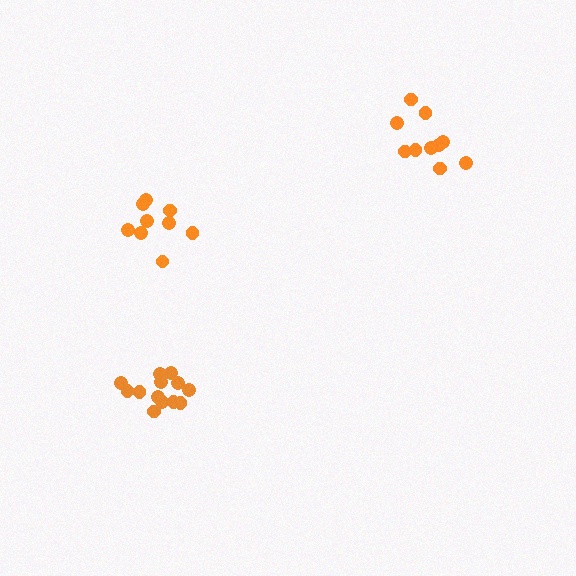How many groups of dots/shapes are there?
There are 3 groups.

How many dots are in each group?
Group 1: 10 dots, Group 2: 9 dots, Group 3: 13 dots (32 total).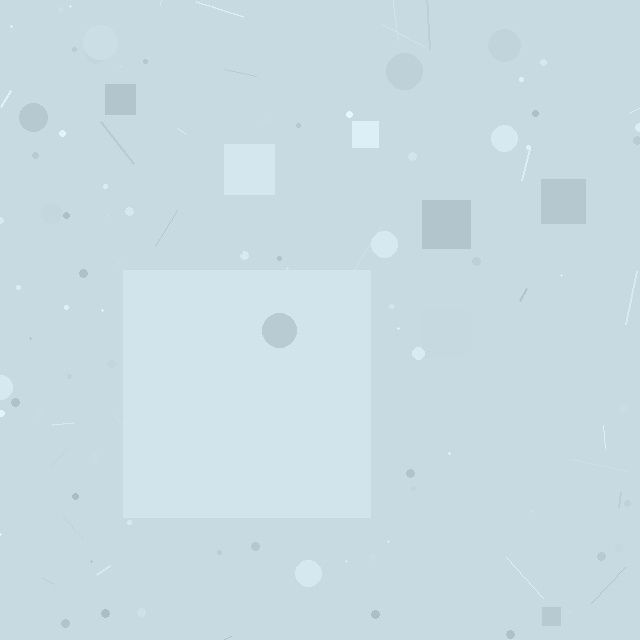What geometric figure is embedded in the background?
A square is embedded in the background.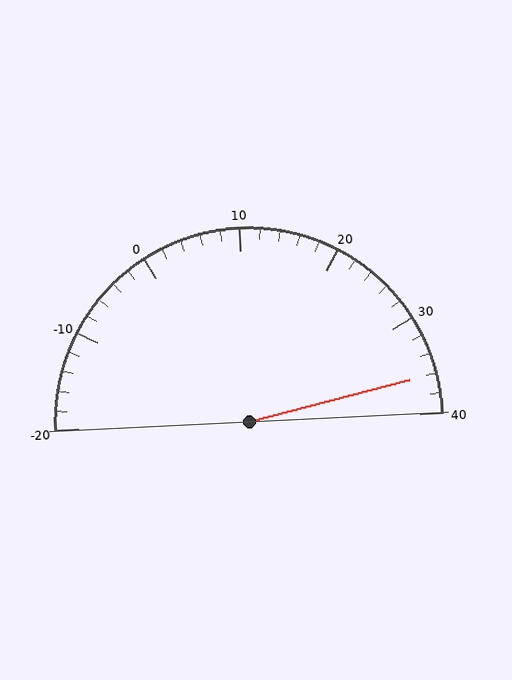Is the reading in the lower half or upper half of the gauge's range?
The reading is in the upper half of the range (-20 to 40).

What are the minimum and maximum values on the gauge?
The gauge ranges from -20 to 40.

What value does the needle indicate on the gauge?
The needle indicates approximately 36.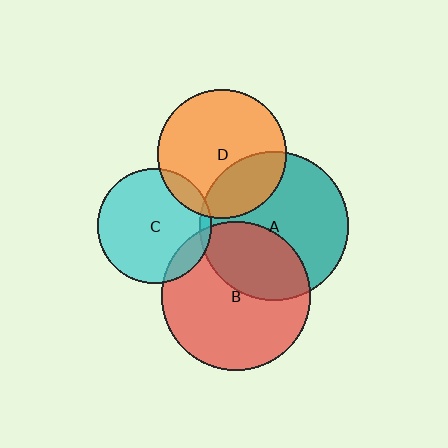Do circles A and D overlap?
Yes.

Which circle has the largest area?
Circle A (teal).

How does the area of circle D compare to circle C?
Approximately 1.3 times.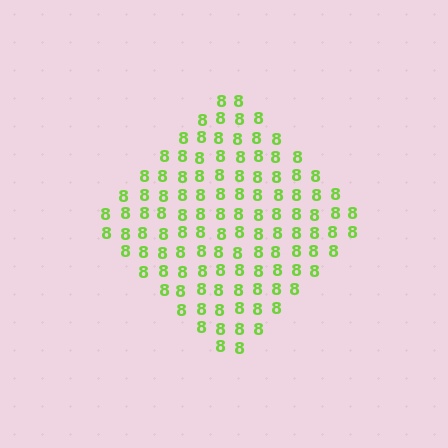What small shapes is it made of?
It is made of small digit 8's.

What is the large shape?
The large shape is a diamond.